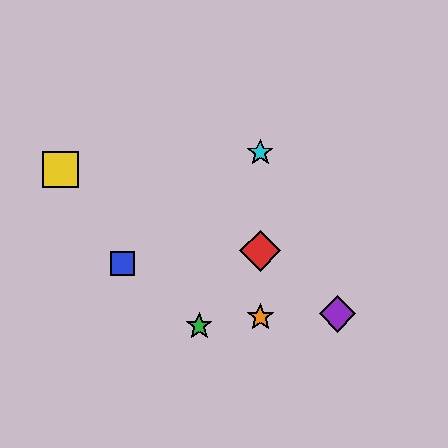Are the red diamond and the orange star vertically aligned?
Yes, both are at x≈260.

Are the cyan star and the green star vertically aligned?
No, the cyan star is at x≈260 and the green star is at x≈199.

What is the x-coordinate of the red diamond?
The red diamond is at x≈260.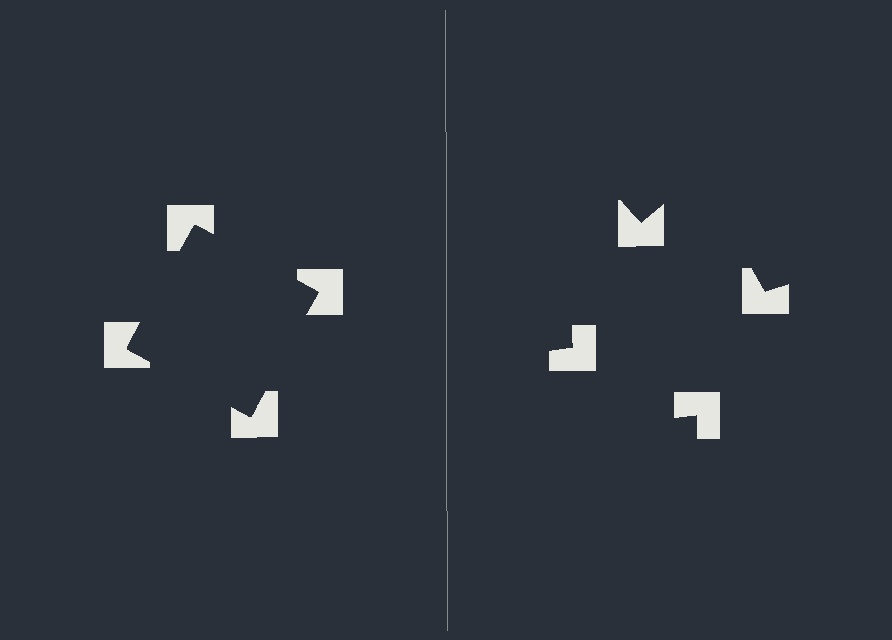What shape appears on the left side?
An illusory square.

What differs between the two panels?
The notched squares are positioned identically on both sides; only the wedge orientations differ. On the left they align to a square; on the right they are misaligned.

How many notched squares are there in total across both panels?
8 — 4 on each side.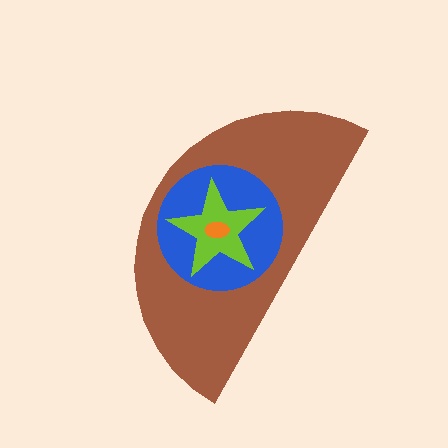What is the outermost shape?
The brown semicircle.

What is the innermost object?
The orange ellipse.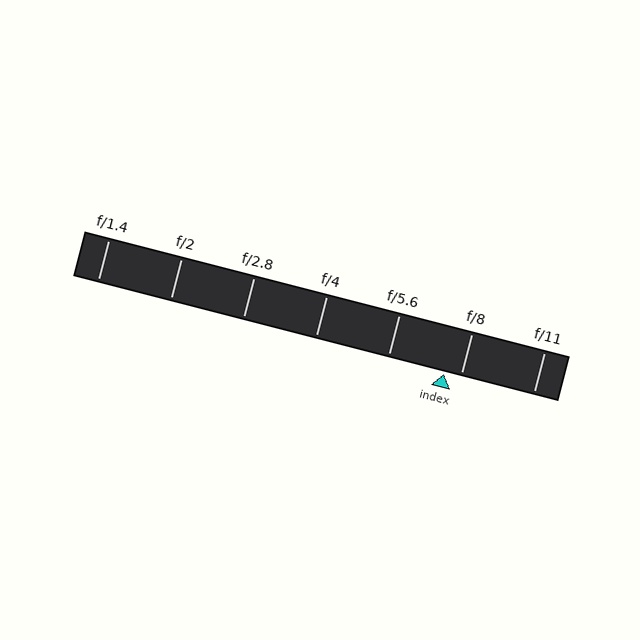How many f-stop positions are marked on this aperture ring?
There are 7 f-stop positions marked.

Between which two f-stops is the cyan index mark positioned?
The index mark is between f/5.6 and f/8.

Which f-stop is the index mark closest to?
The index mark is closest to f/8.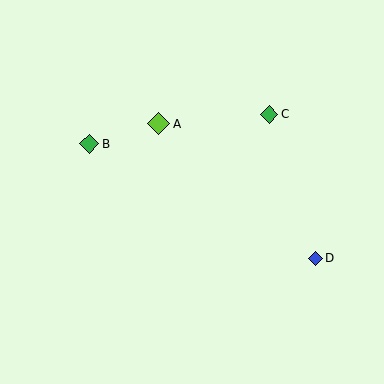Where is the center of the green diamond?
The center of the green diamond is at (89, 144).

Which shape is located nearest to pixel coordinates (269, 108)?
The green diamond (labeled C) at (269, 114) is nearest to that location.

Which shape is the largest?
The lime diamond (labeled A) is the largest.